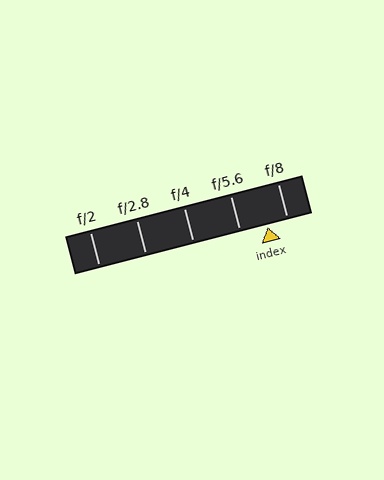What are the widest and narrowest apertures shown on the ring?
The widest aperture shown is f/2 and the narrowest is f/8.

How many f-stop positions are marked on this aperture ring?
There are 5 f-stop positions marked.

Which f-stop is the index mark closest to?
The index mark is closest to f/8.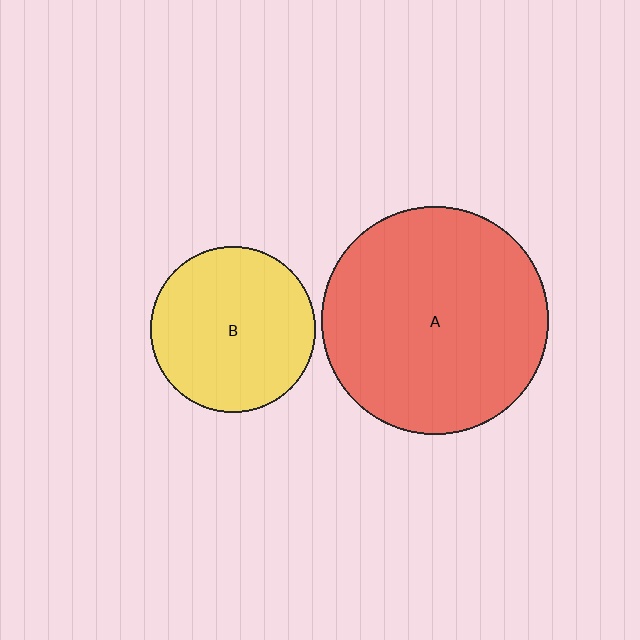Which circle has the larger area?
Circle A (red).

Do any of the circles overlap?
No, none of the circles overlap.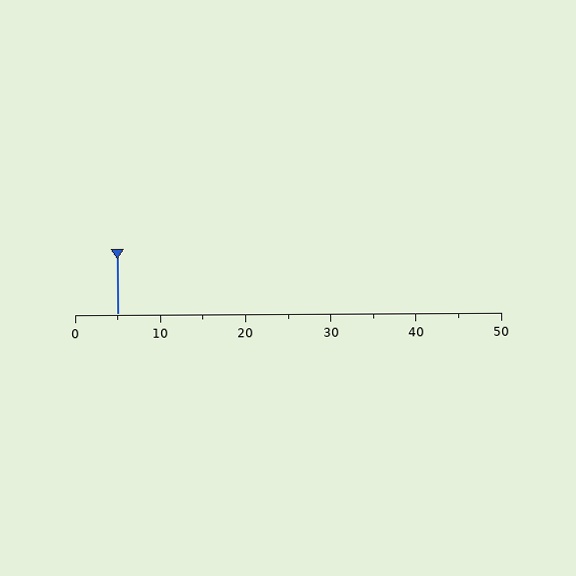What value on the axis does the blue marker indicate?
The marker indicates approximately 5.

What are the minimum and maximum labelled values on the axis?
The axis runs from 0 to 50.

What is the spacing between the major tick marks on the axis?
The major ticks are spaced 10 apart.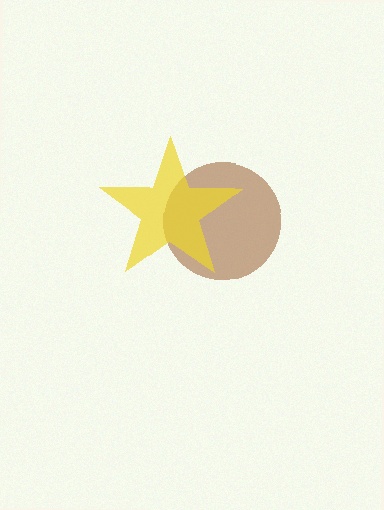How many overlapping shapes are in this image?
There are 2 overlapping shapes in the image.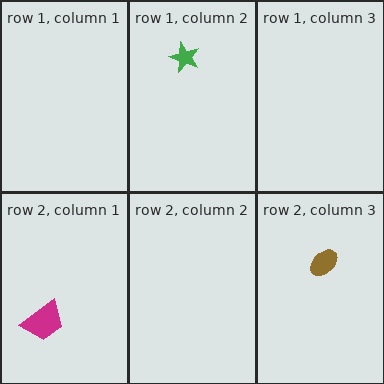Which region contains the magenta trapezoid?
The row 2, column 1 region.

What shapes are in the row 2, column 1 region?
The magenta trapezoid.